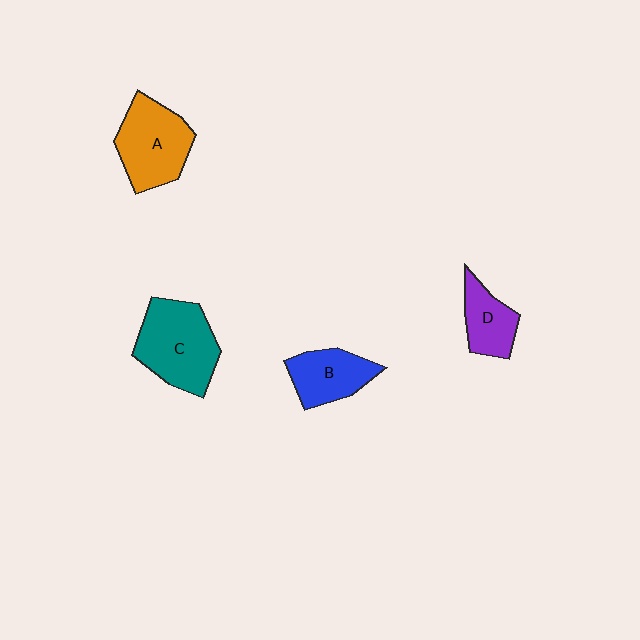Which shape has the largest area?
Shape C (teal).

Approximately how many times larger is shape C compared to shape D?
Approximately 1.8 times.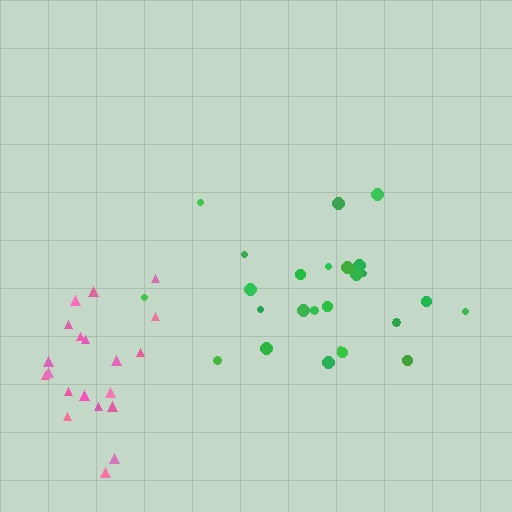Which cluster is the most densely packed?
Pink.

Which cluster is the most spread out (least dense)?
Green.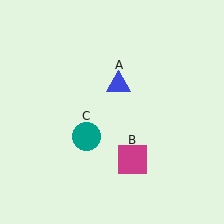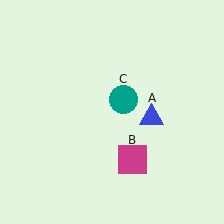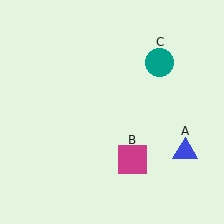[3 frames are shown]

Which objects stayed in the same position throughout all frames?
Magenta square (object B) remained stationary.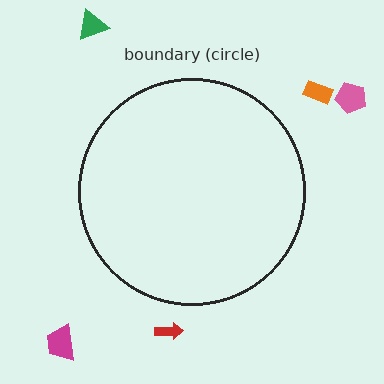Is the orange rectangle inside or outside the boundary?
Outside.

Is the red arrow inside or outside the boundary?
Outside.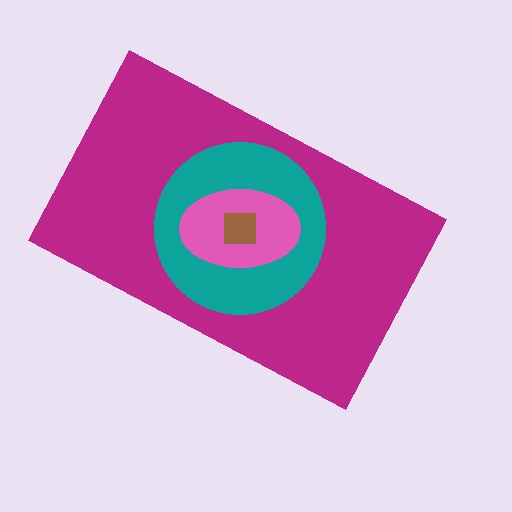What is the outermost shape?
The magenta rectangle.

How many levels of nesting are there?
4.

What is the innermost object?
The brown square.